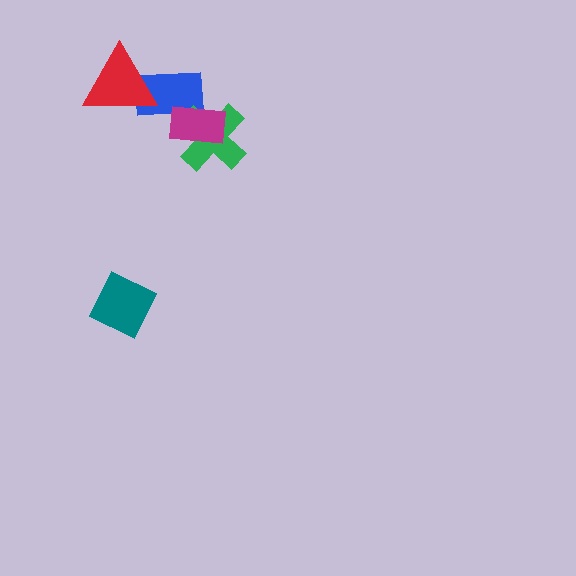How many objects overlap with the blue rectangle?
3 objects overlap with the blue rectangle.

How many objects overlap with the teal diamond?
0 objects overlap with the teal diamond.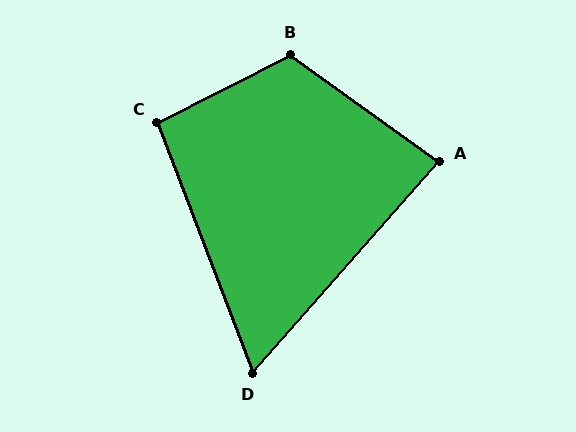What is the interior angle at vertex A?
Approximately 84 degrees (acute).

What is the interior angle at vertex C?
Approximately 96 degrees (obtuse).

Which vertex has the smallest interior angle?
D, at approximately 62 degrees.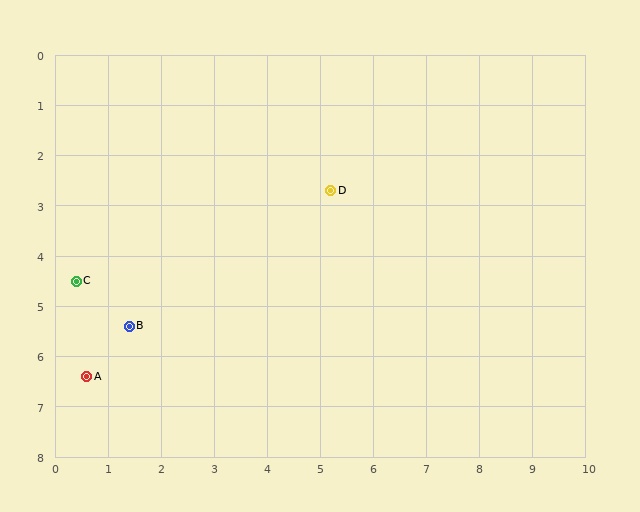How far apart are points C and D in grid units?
Points C and D are about 5.1 grid units apart.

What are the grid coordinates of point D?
Point D is at approximately (5.2, 2.7).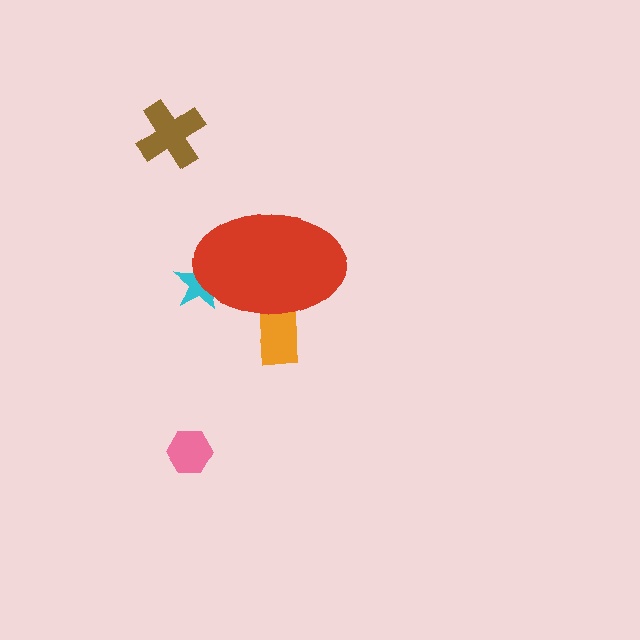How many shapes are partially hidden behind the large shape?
2 shapes are partially hidden.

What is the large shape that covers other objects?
A red ellipse.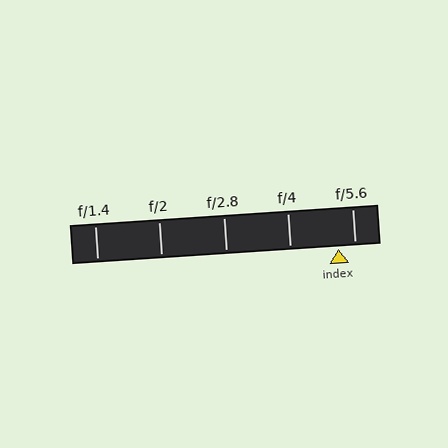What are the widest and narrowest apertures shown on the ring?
The widest aperture shown is f/1.4 and the narrowest is f/5.6.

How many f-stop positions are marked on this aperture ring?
There are 5 f-stop positions marked.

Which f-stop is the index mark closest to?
The index mark is closest to f/5.6.